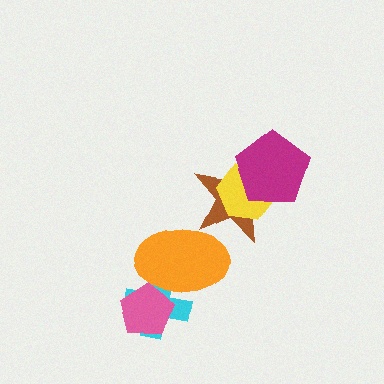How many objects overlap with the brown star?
3 objects overlap with the brown star.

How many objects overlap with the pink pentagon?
2 objects overlap with the pink pentagon.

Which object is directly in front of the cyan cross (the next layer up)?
The pink pentagon is directly in front of the cyan cross.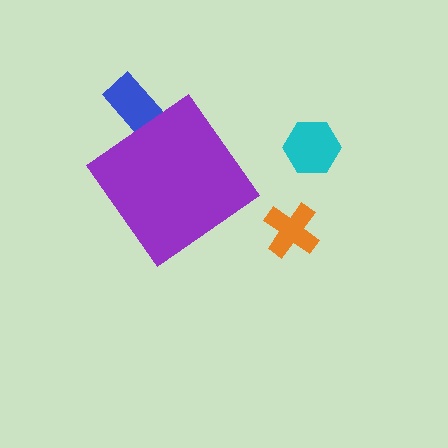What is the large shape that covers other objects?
A purple diamond.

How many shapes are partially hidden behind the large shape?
1 shape is partially hidden.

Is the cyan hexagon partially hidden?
No, the cyan hexagon is fully visible.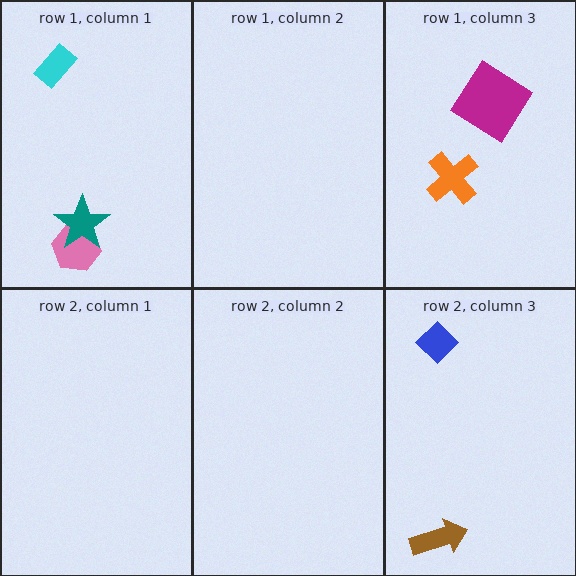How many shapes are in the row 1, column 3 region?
2.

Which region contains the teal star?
The row 1, column 1 region.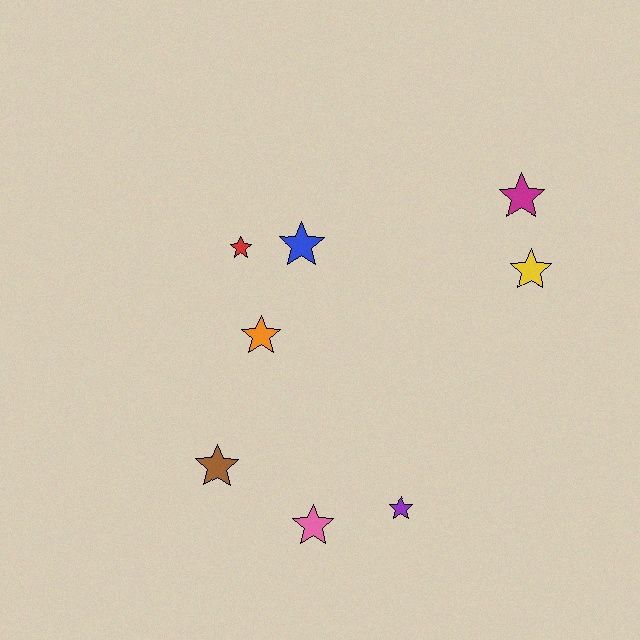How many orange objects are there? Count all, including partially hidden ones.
There is 1 orange object.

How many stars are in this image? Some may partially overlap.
There are 8 stars.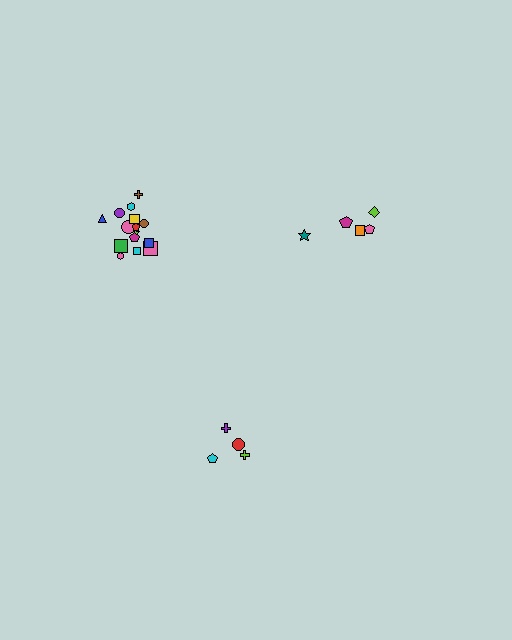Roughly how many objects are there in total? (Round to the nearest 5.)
Roughly 25 objects in total.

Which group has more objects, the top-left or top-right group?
The top-left group.